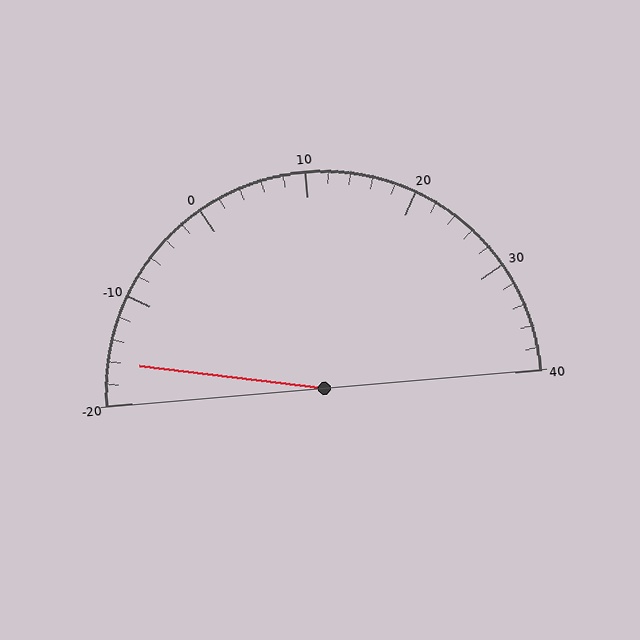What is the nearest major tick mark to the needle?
The nearest major tick mark is -20.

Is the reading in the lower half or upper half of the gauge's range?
The reading is in the lower half of the range (-20 to 40).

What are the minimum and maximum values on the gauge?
The gauge ranges from -20 to 40.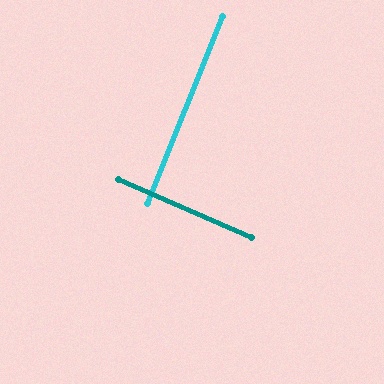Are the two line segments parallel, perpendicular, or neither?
Perpendicular — they meet at approximately 89°.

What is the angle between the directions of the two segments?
Approximately 89 degrees.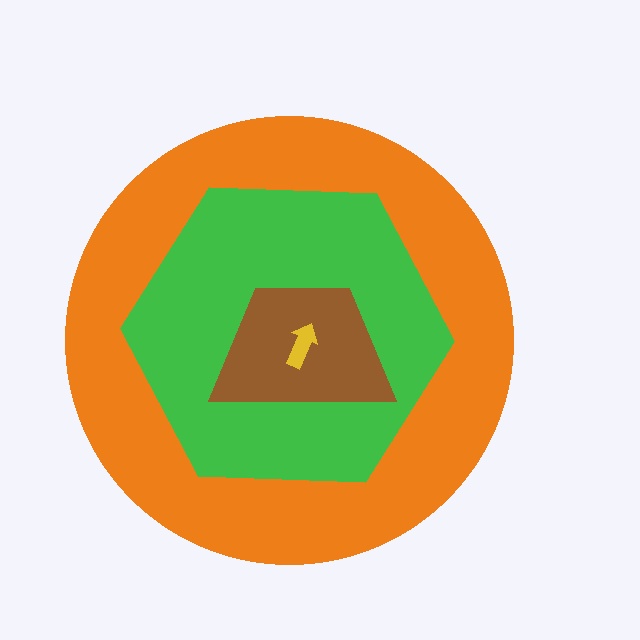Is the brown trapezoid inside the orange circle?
Yes.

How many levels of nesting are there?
4.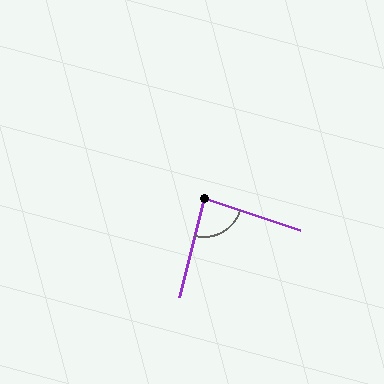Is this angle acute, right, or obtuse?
It is approximately a right angle.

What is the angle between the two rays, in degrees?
Approximately 86 degrees.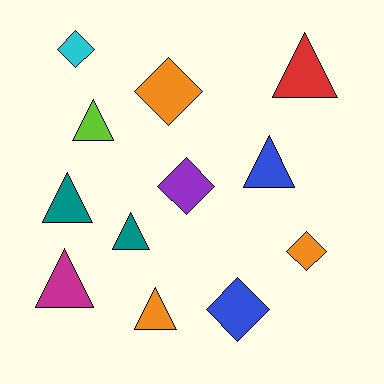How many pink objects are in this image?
There are no pink objects.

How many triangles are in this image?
There are 7 triangles.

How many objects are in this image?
There are 12 objects.